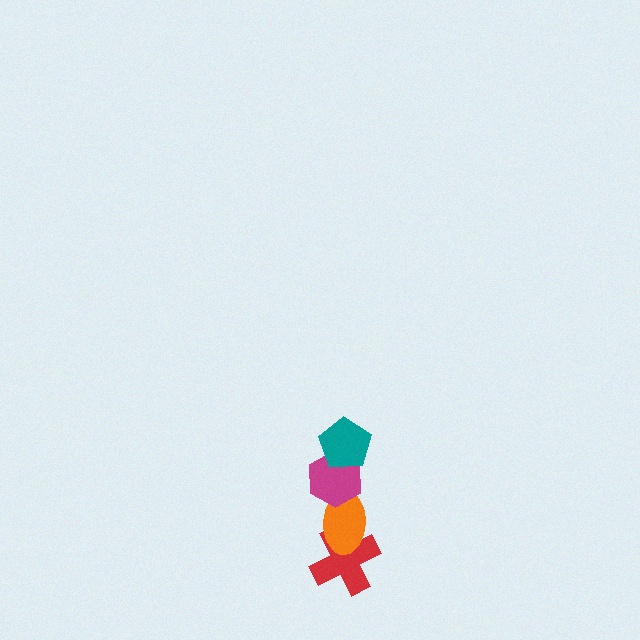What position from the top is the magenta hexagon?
The magenta hexagon is 2nd from the top.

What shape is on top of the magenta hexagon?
The teal pentagon is on top of the magenta hexagon.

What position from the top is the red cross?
The red cross is 4th from the top.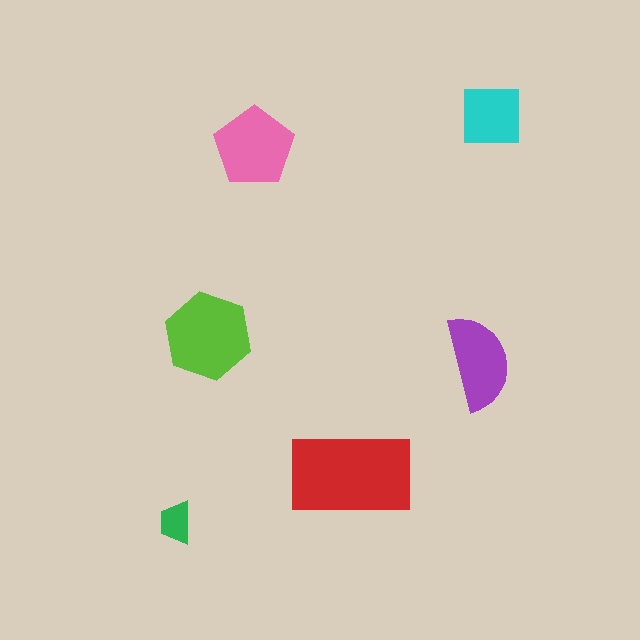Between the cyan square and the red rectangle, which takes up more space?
The red rectangle.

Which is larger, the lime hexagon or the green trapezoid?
The lime hexagon.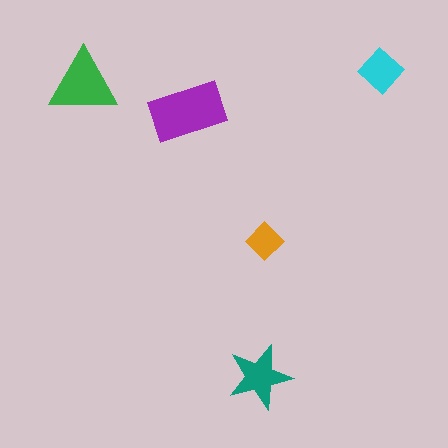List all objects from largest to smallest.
The purple rectangle, the green triangle, the teal star, the cyan diamond, the orange diamond.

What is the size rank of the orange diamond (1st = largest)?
5th.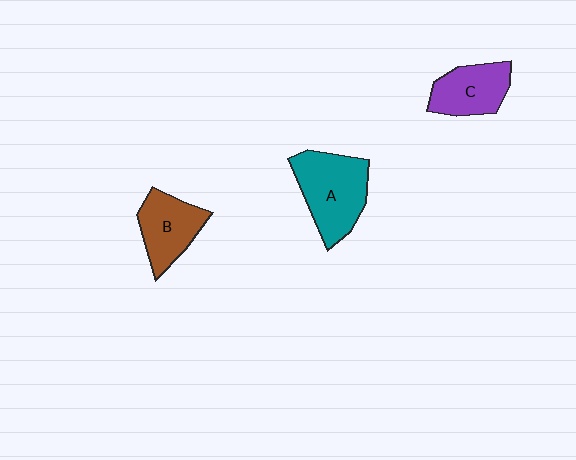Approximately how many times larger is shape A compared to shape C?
Approximately 1.4 times.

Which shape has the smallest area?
Shape C (purple).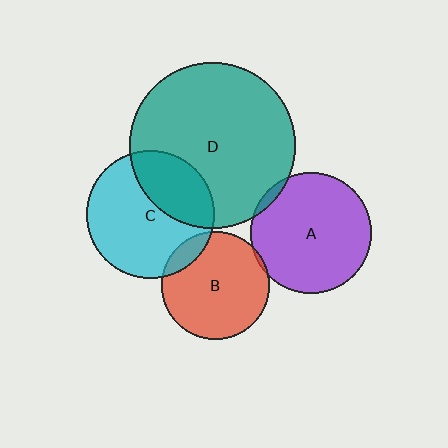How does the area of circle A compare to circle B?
Approximately 1.2 times.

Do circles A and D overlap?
Yes.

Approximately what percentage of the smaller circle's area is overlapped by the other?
Approximately 5%.